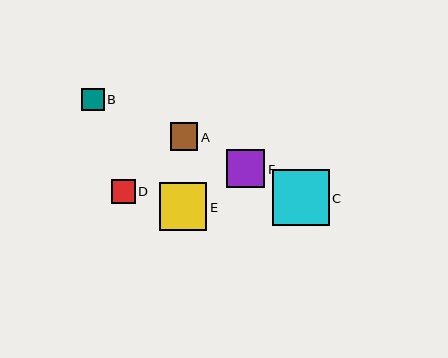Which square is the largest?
Square C is the largest with a size of approximately 56 pixels.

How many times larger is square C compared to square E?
Square C is approximately 1.2 times the size of square E.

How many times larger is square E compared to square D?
Square E is approximately 2.0 times the size of square D.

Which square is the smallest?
Square B is the smallest with a size of approximately 23 pixels.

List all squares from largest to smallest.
From largest to smallest: C, E, F, A, D, B.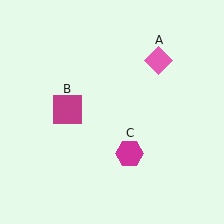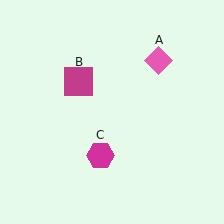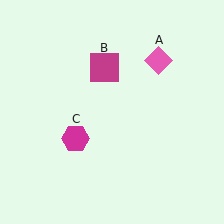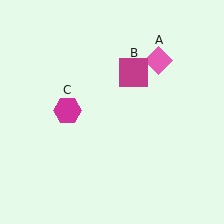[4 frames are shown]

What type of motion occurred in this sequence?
The magenta square (object B), magenta hexagon (object C) rotated clockwise around the center of the scene.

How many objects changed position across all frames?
2 objects changed position: magenta square (object B), magenta hexagon (object C).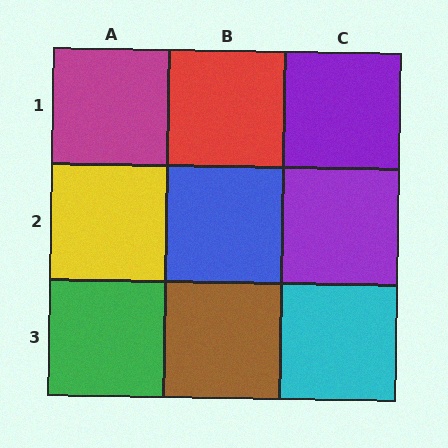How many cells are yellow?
1 cell is yellow.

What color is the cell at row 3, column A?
Green.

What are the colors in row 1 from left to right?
Magenta, red, purple.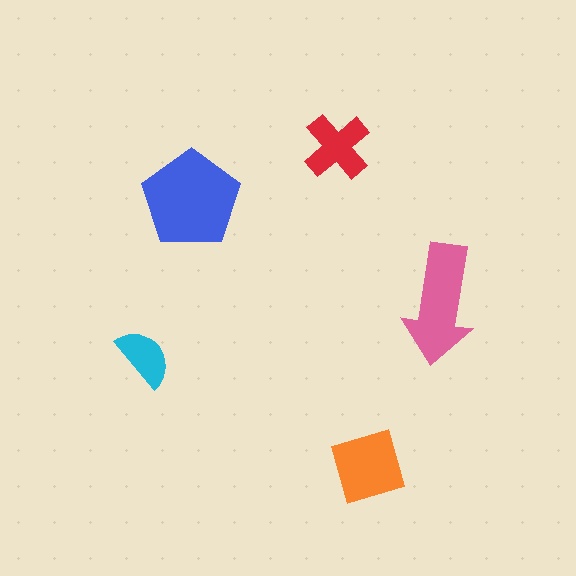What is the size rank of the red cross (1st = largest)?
4th.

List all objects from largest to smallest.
The blue pentagon, the pink arrow, the orange square, the red cross, the cyan semicircle.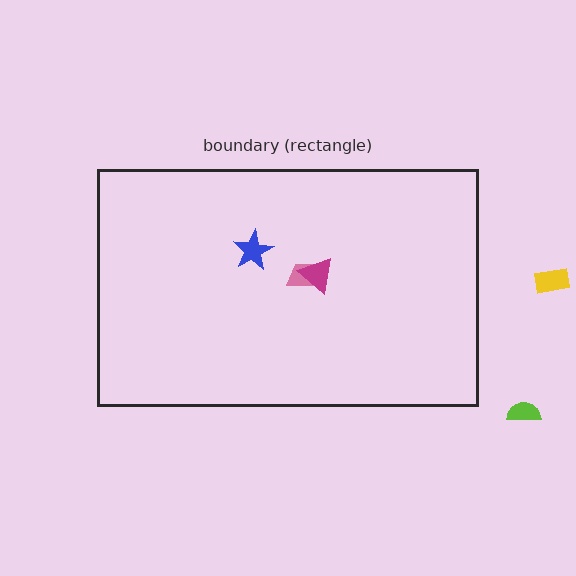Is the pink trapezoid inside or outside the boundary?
Inside.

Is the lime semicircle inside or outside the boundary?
Outside.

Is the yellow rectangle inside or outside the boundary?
Outside.